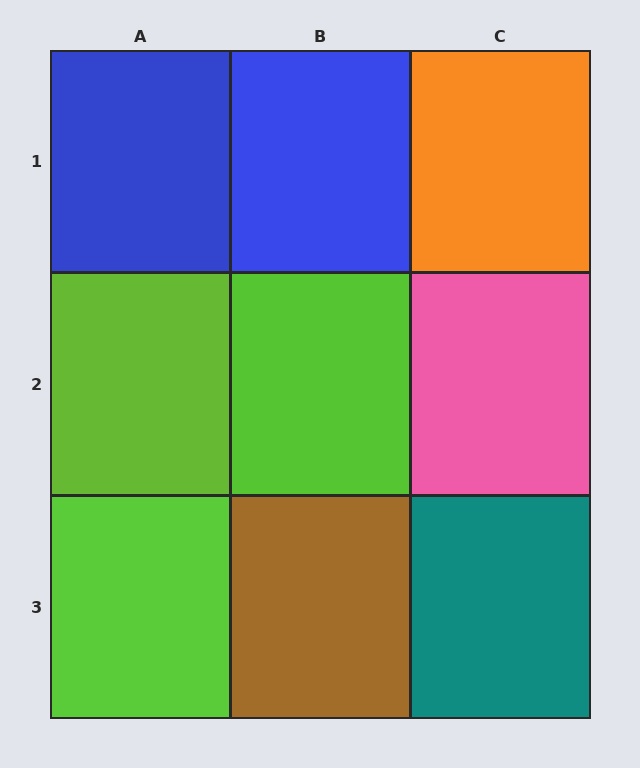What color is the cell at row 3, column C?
Teal.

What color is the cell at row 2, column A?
Lime.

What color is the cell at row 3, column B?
Brown.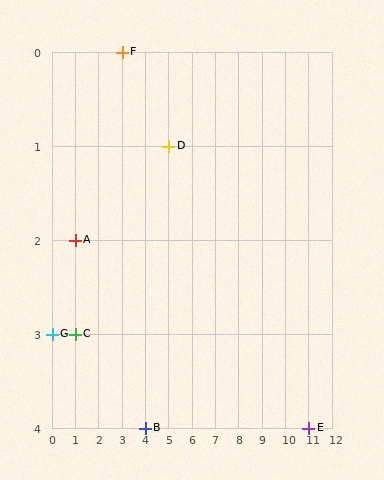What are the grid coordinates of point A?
Point A is at grid coordinates (1, 2).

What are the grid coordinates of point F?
Point F is at grid coordinates (3, 0).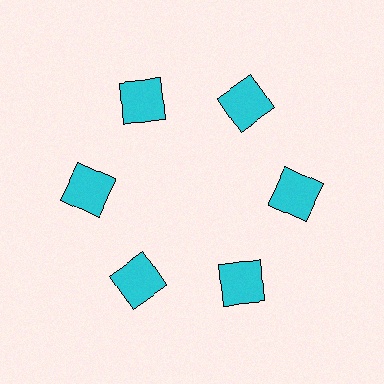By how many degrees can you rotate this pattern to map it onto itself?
The pattern maps onto itself every 60 degrees of rotation.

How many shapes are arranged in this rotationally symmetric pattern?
There are 6 shapes, arranged in 6 groups of 1.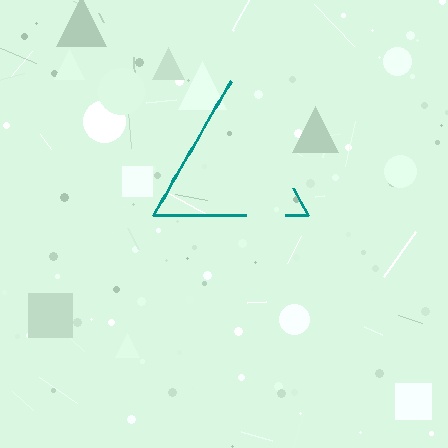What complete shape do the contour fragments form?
The contour fragments form a triangle.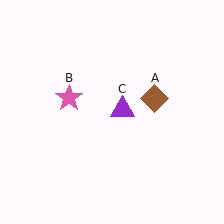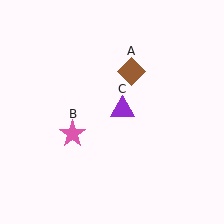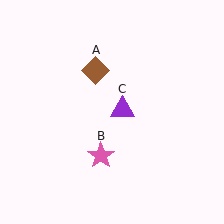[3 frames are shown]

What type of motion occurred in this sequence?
The brown diamond (object A), pink star (object B) rotated counterclockwise around the center of the scene.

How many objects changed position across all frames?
2 objects changed position: brown diamond (object A), pink star (object B).